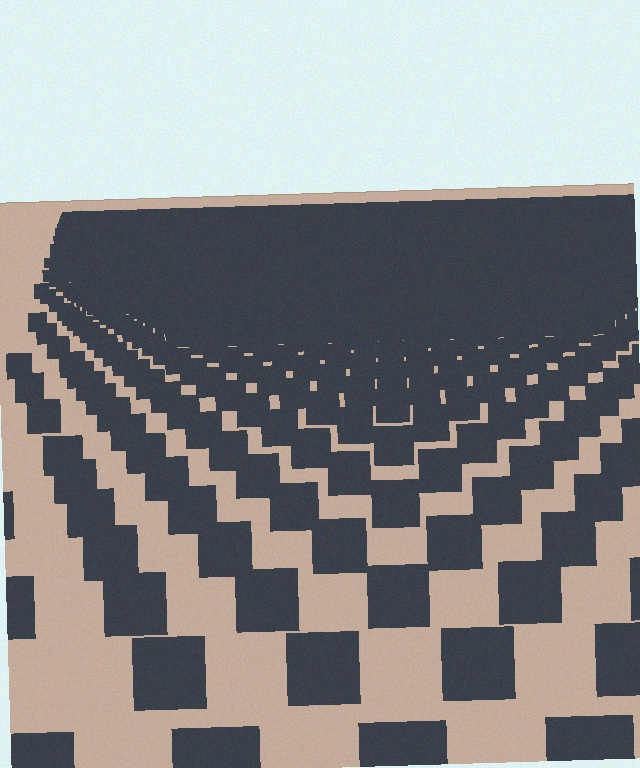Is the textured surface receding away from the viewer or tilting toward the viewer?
The surface is receding away from the viewer. Texture elements get smaller and denser toward the top.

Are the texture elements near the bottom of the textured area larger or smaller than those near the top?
Larger. Near the bottom, elements are closer to the viewer and appear at a bigger on-screen size.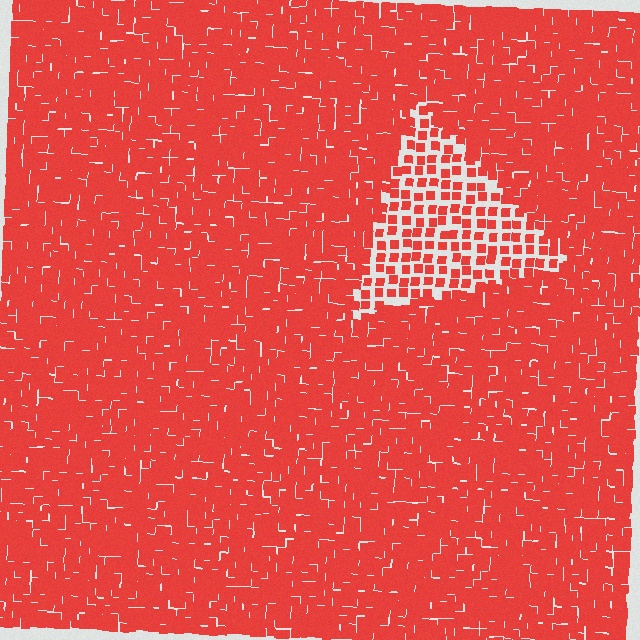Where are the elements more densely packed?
The elements are more densely packed outside the triangle boundary.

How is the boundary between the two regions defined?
The boundary is defined by a change in element density (approximately 2.3x ratio). All elements are the same color, size, and shape.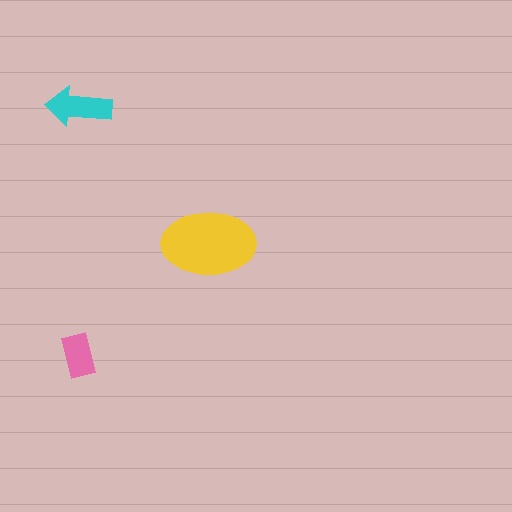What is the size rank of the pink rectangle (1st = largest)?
3rd.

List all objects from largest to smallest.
The yellow ellipse, the cyan arrow, the pink rectangle.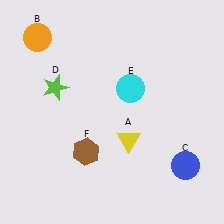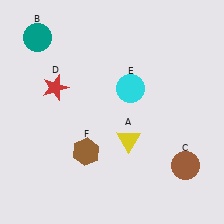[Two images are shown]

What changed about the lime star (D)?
In Image 1, D is lime. In Image 2, it changed to red.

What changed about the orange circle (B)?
In Image 1, B is orange. In Image 2, it changed to teal.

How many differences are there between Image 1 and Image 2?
There are 3 differences between the two images.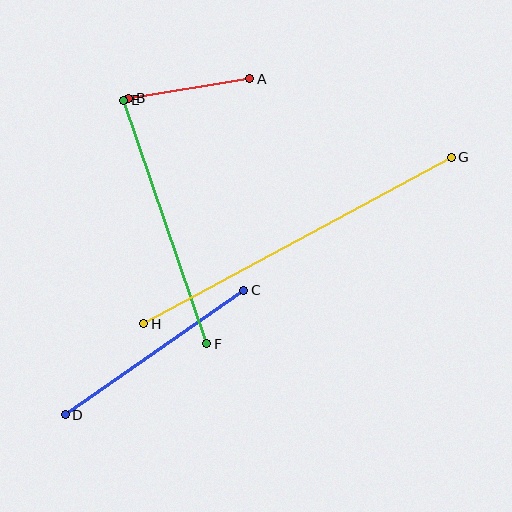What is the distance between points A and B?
The distance is approximately 122 pixels.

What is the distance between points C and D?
The distance is approximately 218 pixels.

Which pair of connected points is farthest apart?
Points G and H are farthest apart.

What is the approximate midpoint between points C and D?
The midpoint is at approximately (154, 352) pixels.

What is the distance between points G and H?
The distance is approximately 350 pixels.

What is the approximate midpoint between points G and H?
The midpoint is at approximately (297, 240) pixels.